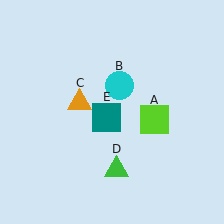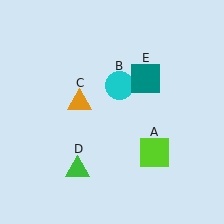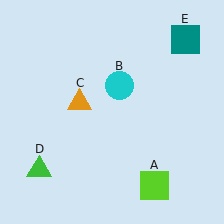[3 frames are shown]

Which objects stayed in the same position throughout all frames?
Cyan circle (object B) and orange triangle (object C) remained stationary.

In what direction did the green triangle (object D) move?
The green triangle (object D) moved left.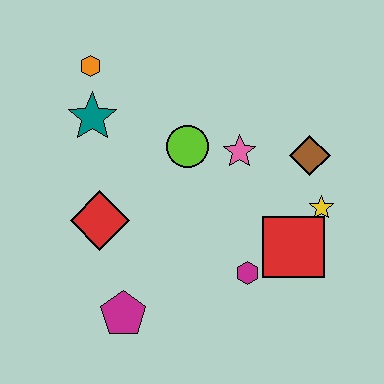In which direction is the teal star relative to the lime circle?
The teal star is to the left of the lime circle.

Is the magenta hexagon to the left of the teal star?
No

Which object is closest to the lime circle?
The pink star is closest to the lime circle.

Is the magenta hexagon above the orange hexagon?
No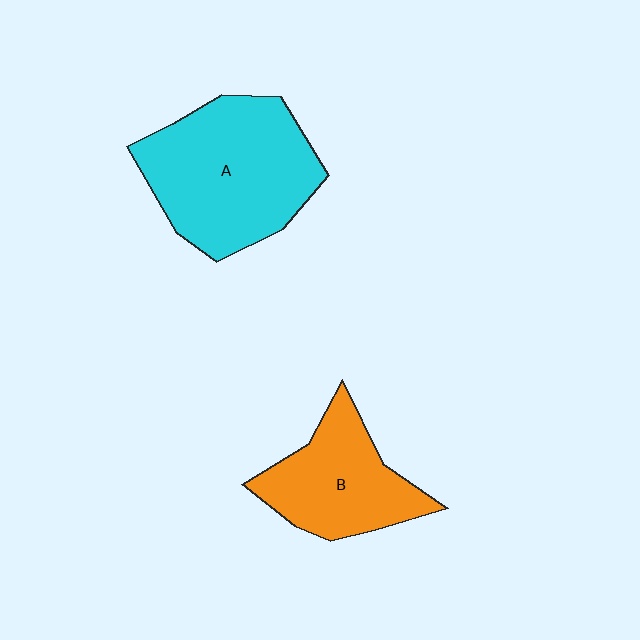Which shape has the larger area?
Shape A (cyan).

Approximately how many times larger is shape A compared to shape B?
Approximately 1.5 times.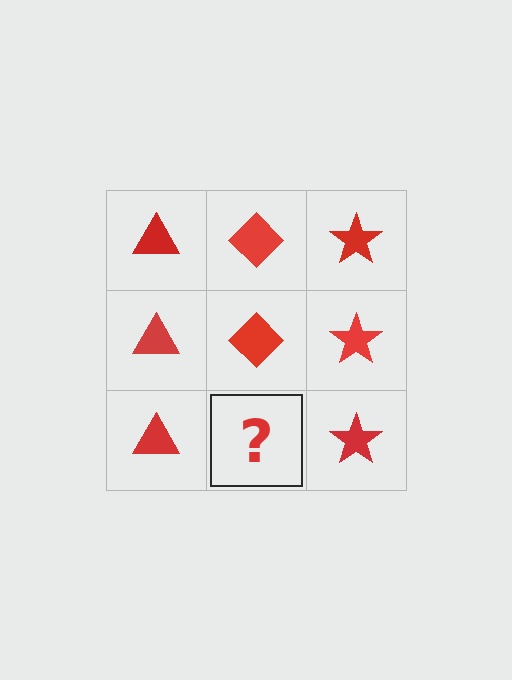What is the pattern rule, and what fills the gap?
The rule is that each column has a consistent shape. The gap should be filled with a red diamond.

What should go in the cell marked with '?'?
The missing cell should contain a red diamond.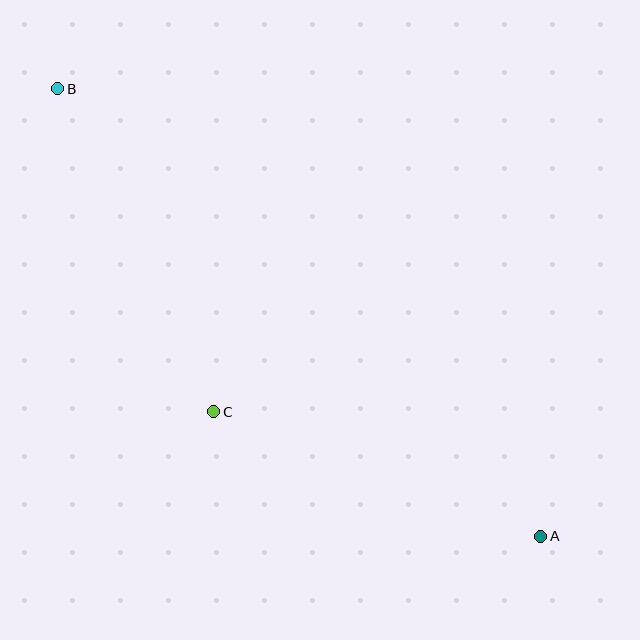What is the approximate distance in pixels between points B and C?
The distance between B and C is approximately 358 pixels.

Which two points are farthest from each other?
Points A and B are farthest from each other.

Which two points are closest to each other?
Points A and C are closest to each other.